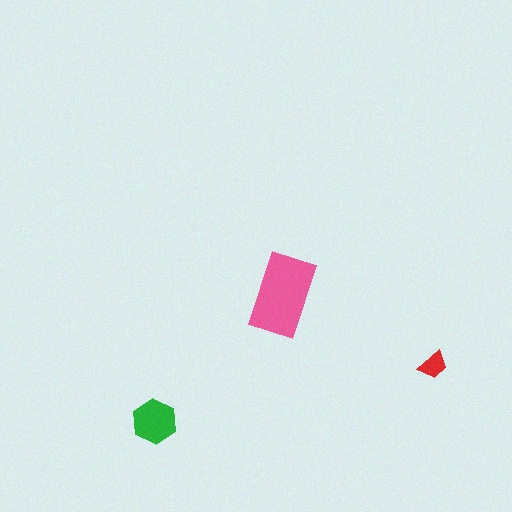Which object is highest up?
The pink rectangle is topmost.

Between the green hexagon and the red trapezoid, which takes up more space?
The green hexagon.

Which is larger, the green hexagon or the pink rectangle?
The pink rectangle.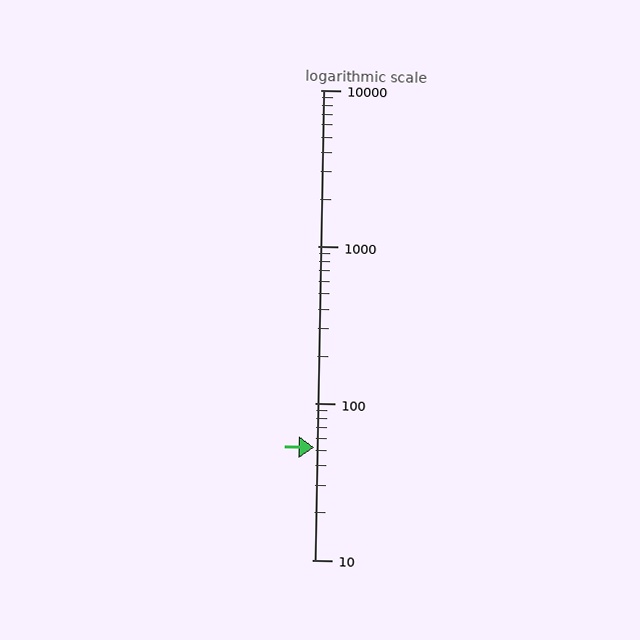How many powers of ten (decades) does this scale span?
The scale spans 3 decades, from 10 to 10000.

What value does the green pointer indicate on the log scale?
The pointer indicates approximately 52.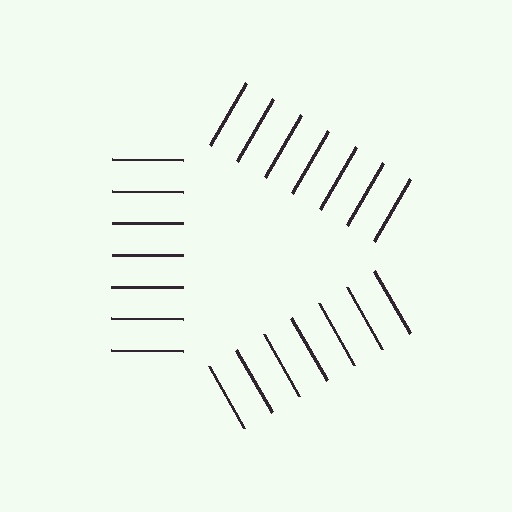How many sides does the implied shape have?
3 sides — the line-ends trace a triangle.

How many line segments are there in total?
21 — 7 along each of the 3 edges.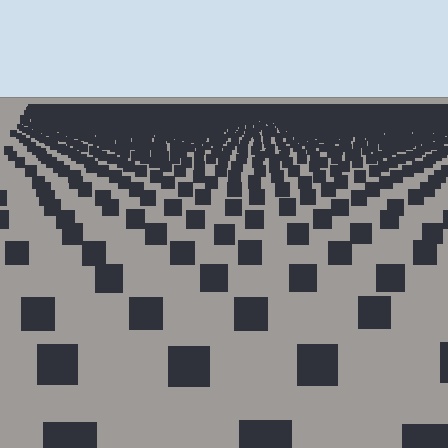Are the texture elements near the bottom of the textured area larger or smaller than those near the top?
Larger. Near the bottom, elements are closer to the viewer and appear at a bigger on-screen size.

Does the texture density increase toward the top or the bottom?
Density increases toward the top.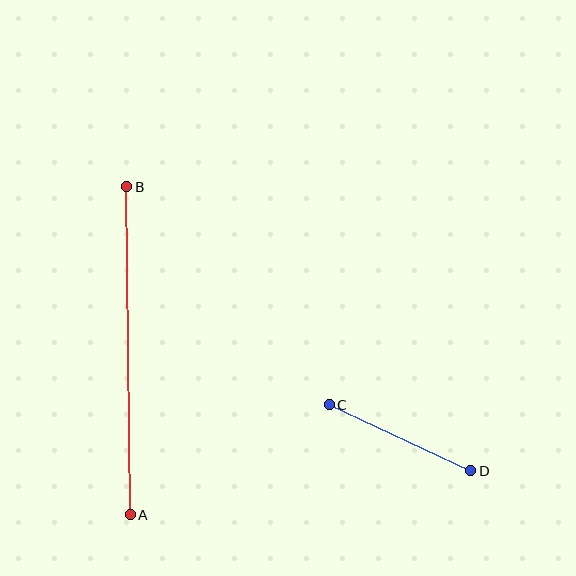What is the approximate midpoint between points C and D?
The midpoint is at approximately (400, 438) pixels.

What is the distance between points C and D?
The distance is approximately 156 pixels.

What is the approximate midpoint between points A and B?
The midpoint is at approximately (128, 351) pixels.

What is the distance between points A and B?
The distance is approximately 328 pixels.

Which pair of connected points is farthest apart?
Points A and B are farthest apart.